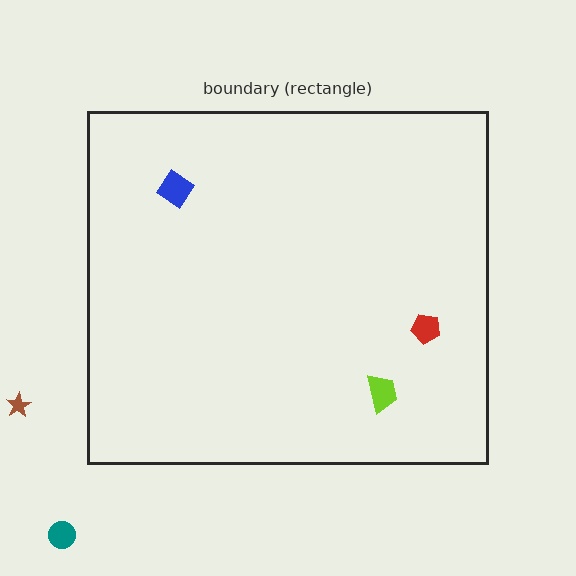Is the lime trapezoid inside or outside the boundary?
Inside.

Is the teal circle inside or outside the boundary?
Outside.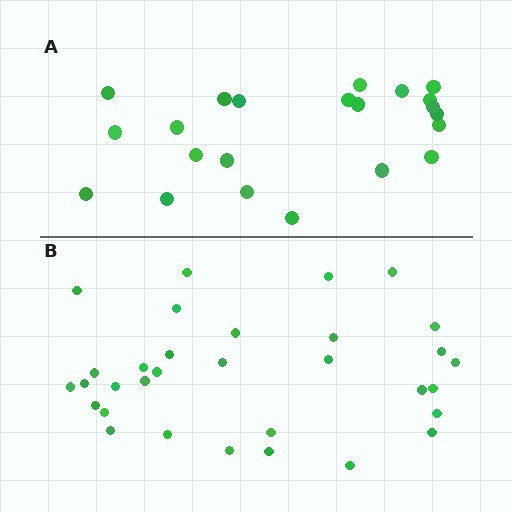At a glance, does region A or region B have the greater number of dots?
Region B (the bottom region) has more dots.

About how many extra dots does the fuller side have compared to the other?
Region B has roughly 10 or so more dots than region A.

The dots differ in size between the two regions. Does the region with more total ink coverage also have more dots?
No. Region A has more total ink coverage because its dots are larger, but region B actually contains more individual dots. Total area can be misleading — the number of items is what matters here.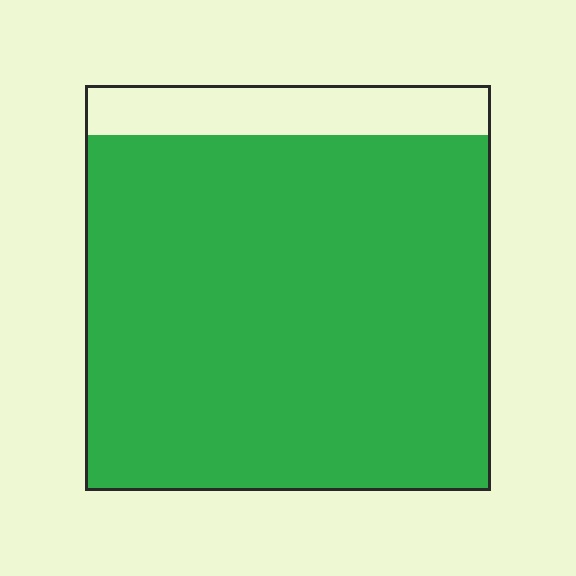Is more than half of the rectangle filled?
Yes.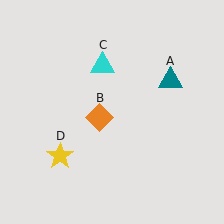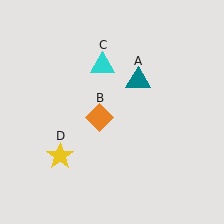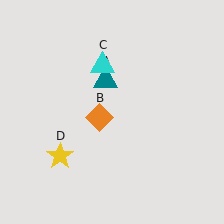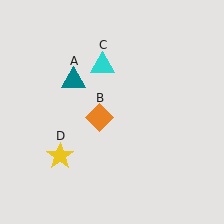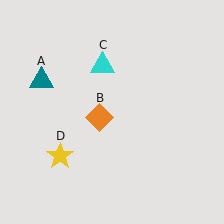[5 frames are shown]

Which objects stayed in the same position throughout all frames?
Orange diamond (object B) and cyan triangle (object C) and yellow star (object D) remained stationary.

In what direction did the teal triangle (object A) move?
The teal triangle (object A) moved left.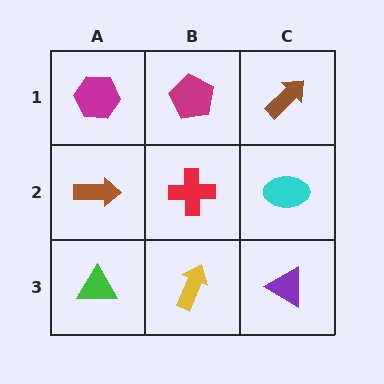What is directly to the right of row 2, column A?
A red cross.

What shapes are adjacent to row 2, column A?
A magenta hexagon (row 1, column A), a green triangle (row 3, column A), a red cross (row 2, column B).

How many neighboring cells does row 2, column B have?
4.